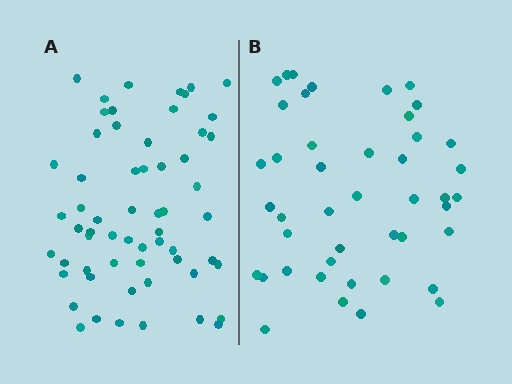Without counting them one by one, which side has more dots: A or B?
Region A (the left region) has more dots.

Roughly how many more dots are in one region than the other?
Region A has approximately 15 more dots than region B.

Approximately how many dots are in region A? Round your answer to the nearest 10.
About 60 dots.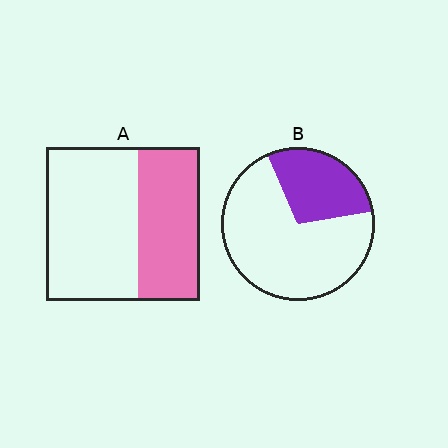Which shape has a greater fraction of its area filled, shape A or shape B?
Shape A.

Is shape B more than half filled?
No.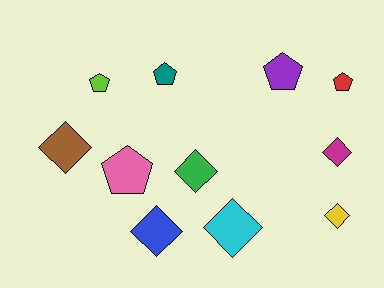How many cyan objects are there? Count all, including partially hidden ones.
There is 1 cyan object.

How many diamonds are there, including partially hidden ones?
There are 6 diamonds.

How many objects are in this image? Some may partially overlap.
There are 11 objects.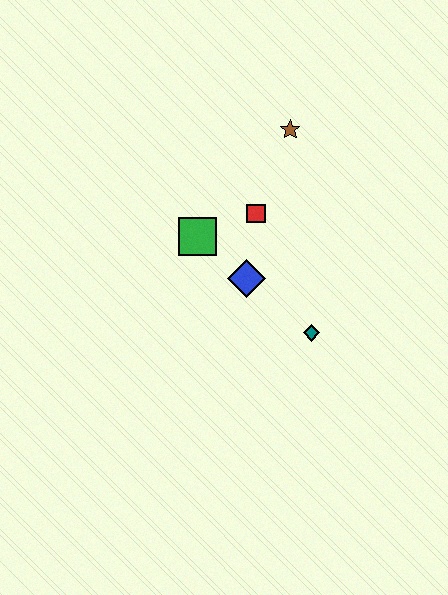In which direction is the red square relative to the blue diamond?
The red square is above the blue diamond.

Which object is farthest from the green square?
The teal diamond is farthest from the green square.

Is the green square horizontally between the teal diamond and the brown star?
No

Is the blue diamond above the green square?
No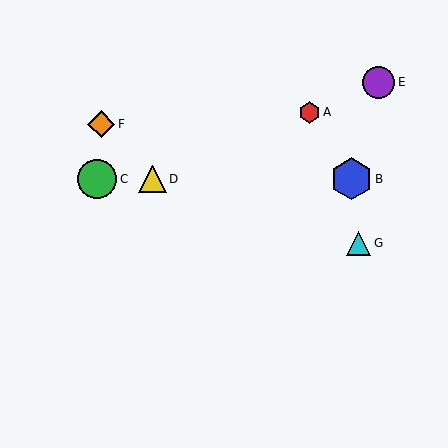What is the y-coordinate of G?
Object G is at y≈243.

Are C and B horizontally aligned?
Yes, both are at y≈179.